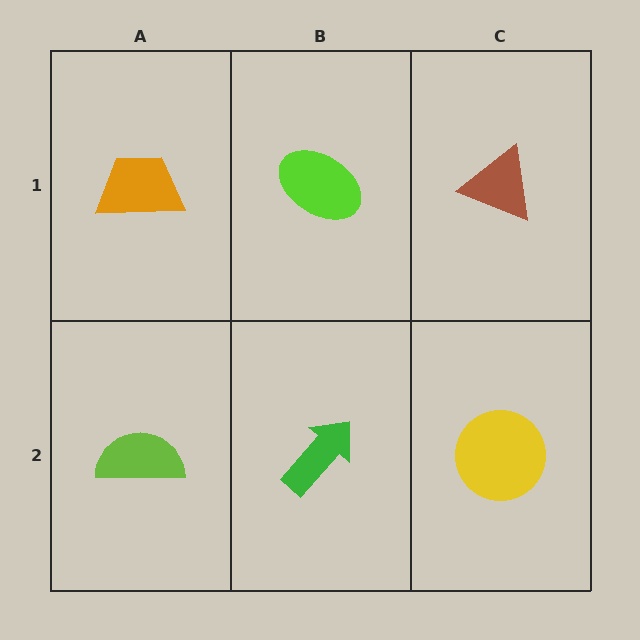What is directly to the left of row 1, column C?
A lime ellipse.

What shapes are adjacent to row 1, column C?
A yellow circle (row 2, column C), a lime ellipse (row 1, column B).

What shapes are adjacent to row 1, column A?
A lime semicircle (row 2, column A), a lime ellipse (row 1, column B).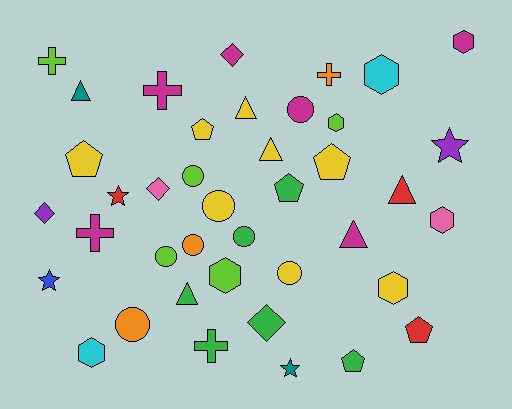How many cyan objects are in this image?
There are 2 cyan objects.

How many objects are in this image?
There are 40 objects.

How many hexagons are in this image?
There are 7 hexagons.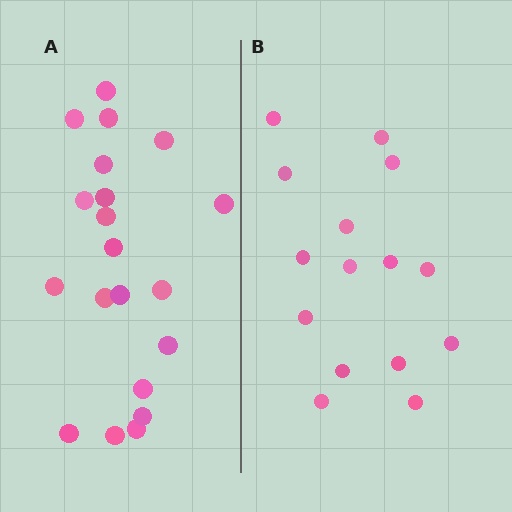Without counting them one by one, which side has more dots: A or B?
Region A (the left region) has more dots.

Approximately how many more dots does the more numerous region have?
Region A has about 5 more dots than region B.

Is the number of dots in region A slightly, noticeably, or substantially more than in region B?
Region A has noticeably more, but not dramatically so. The ratio is roughly 1.3 to 1.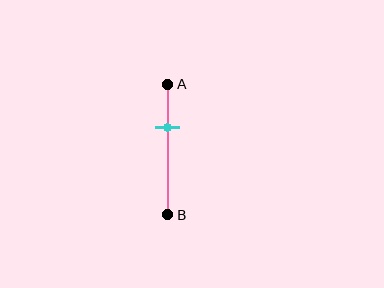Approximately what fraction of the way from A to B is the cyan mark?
The cyan mark is approximately 35% of the way from A to B.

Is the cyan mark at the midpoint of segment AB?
No, the mark is at about 35% from A, not at the 50% midpoint.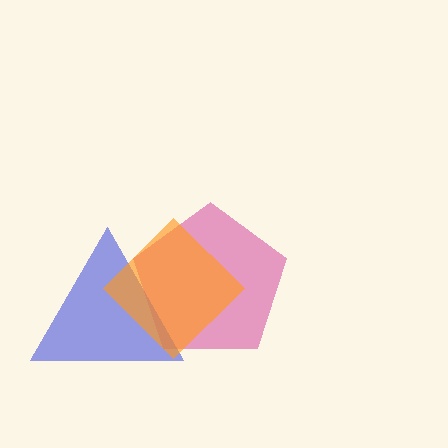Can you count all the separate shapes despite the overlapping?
Yes, there are 3 separate shapes.